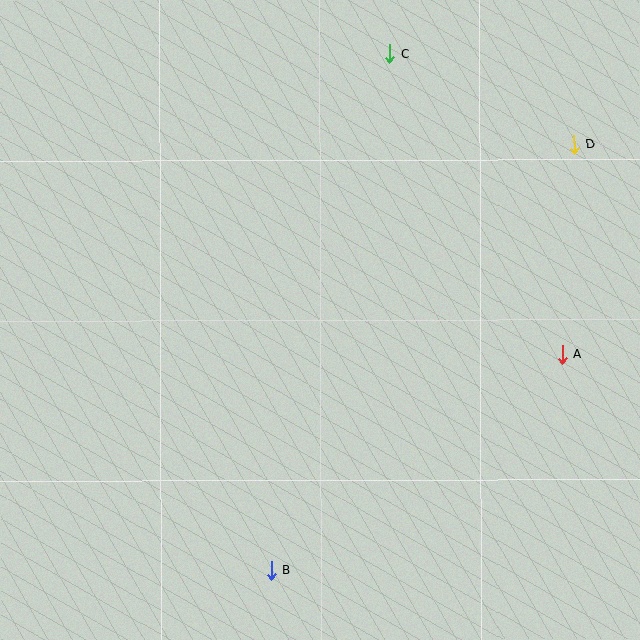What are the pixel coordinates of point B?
Point B is at (271, 570).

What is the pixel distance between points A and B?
The distance between A and B is 362 pixels.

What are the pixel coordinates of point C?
Point C is at (390, 53).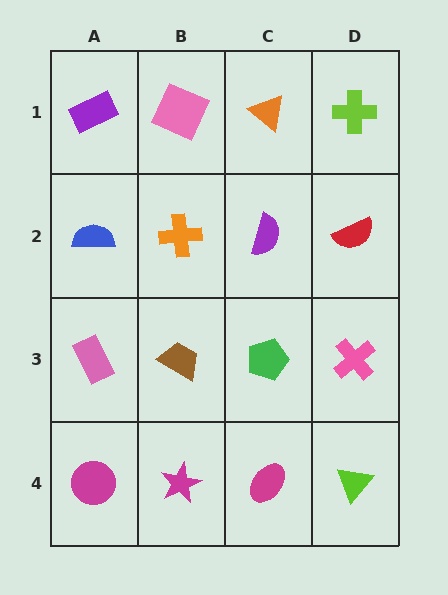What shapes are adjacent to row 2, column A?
A purple rectangle (row 1, column A), a pink rectangle (row 3, column A), an orange cross (row 2, column B).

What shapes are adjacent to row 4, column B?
A brown trapezoid (row 3, column B), a magenta circle (row 4, column A), a magenta ellipse (row 4, column C).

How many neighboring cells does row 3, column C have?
4.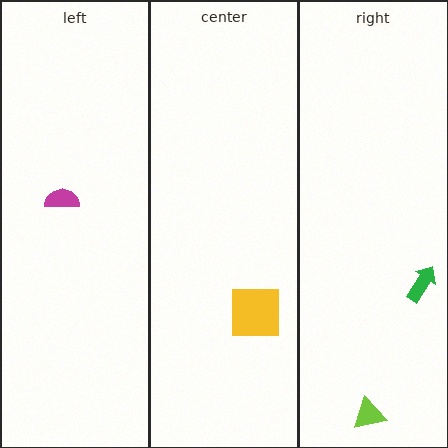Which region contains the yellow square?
The center region.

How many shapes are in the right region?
2.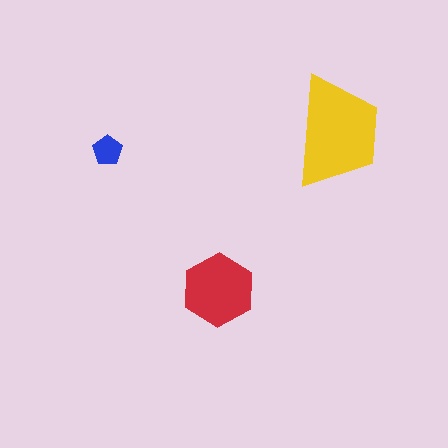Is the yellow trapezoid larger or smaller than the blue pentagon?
Larger.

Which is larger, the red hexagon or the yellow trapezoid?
The yellow trapezoid.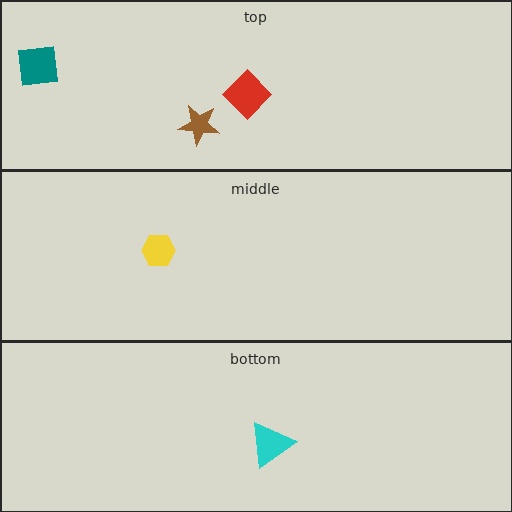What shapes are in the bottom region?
The cyan triangle.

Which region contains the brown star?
The top region.